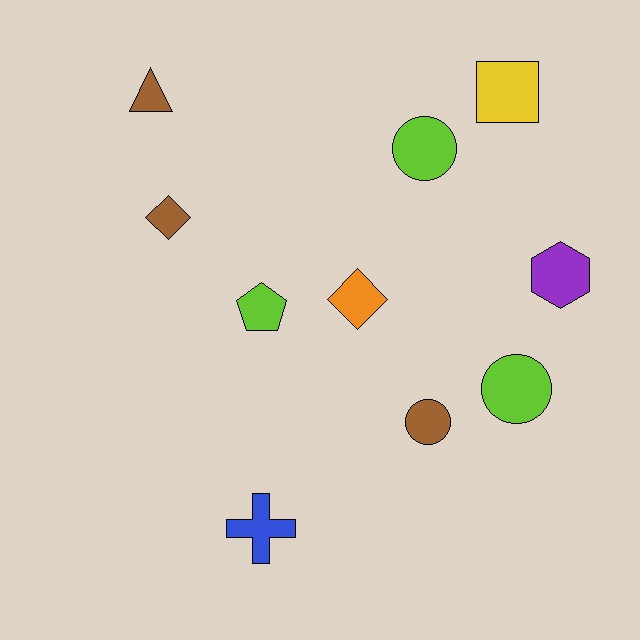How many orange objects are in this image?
There is 1 orange object.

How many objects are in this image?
There are 10 objects.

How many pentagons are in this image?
There is 1 pentagon.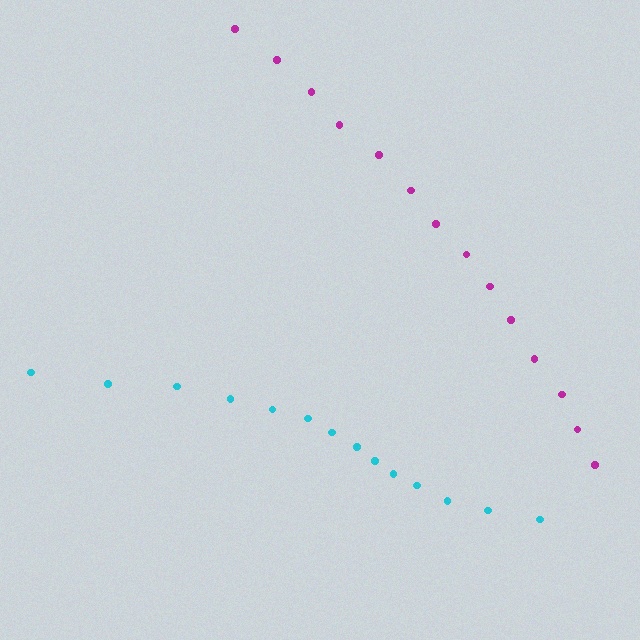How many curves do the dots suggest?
There are 2 distinct paths.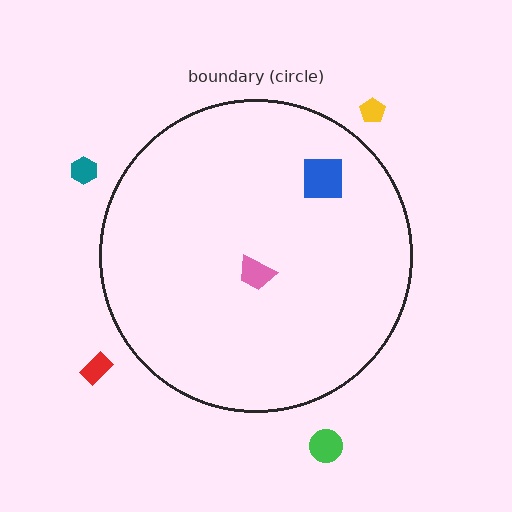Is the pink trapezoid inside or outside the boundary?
Inside.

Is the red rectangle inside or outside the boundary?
Outside.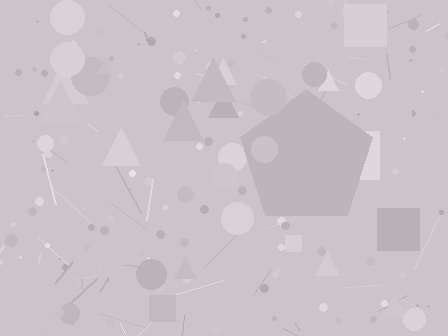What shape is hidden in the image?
A pentagon is hidden in the image.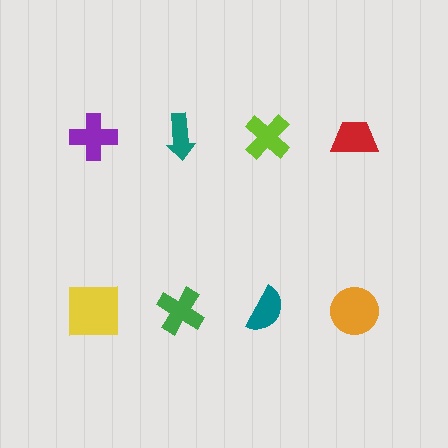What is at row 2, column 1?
A yellow square.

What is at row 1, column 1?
A purple cross.